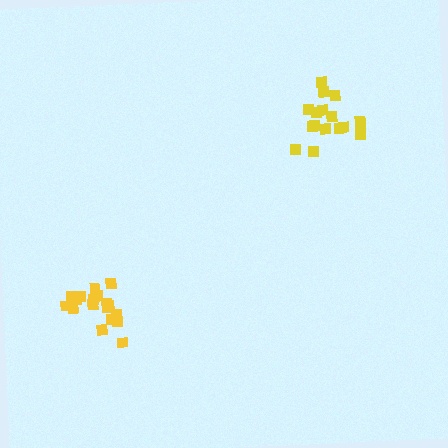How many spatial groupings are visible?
There are 2 spatial groupings.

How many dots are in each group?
Group 1: 17 dots, Group 2: 18 dots (35 total).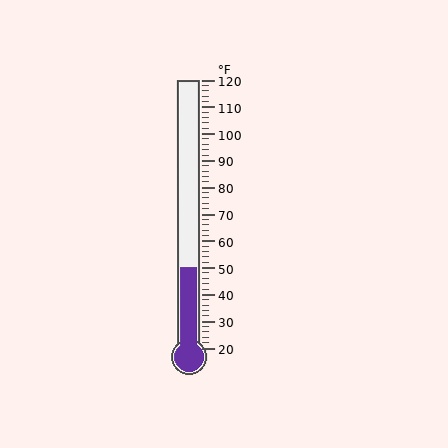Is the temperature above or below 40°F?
The temperature is above 40°F.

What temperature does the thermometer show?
The thermometer shows approximately 50°F.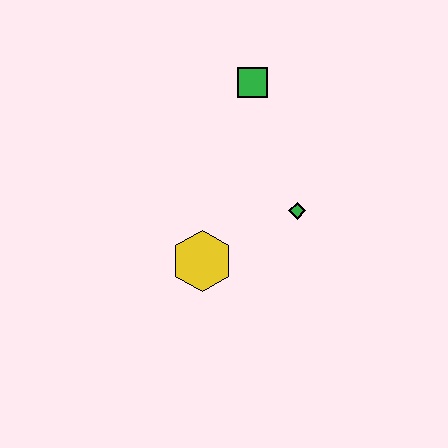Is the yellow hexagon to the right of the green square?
No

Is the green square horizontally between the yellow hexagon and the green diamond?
Yes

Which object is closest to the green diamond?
The yellow hexagon is closest to the green diamond.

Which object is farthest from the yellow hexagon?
The green square is farthest from the yellow hexagon.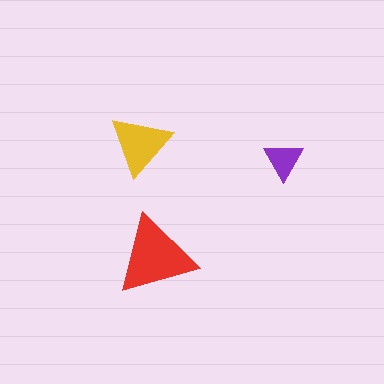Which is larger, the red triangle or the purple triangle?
The red one.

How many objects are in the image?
There are 3 objects in the image.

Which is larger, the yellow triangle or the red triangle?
The red one.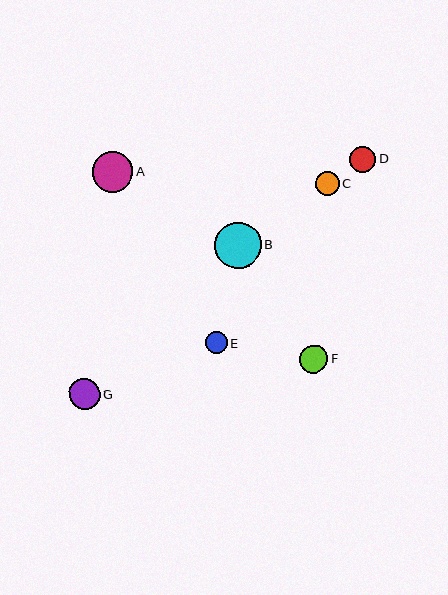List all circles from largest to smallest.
From largest to smallest: B, A, G, F, D, C, E.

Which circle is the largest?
Circle B is the largest with a size of approximately 46 pixels.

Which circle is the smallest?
Circle E is the smallest with a size of approximately 22 pixels.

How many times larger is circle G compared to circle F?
Circle G is approximately 1.1 times the size of circle F.